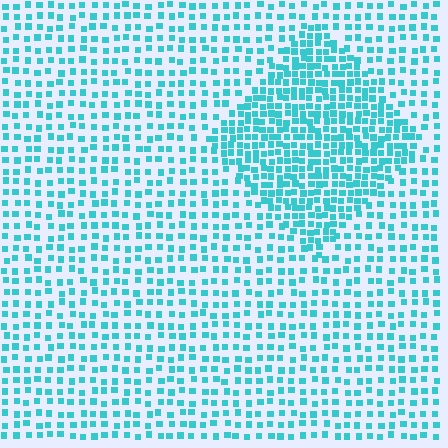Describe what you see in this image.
The image contains small cyan elements arranged at two different densities. A diamond-shaped region is visible where the elements are more densely packed than the surrounding area.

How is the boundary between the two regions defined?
The boundary is defined by a change in element density (approximately 2.0x ratio). All elements are the same color, size, and shape.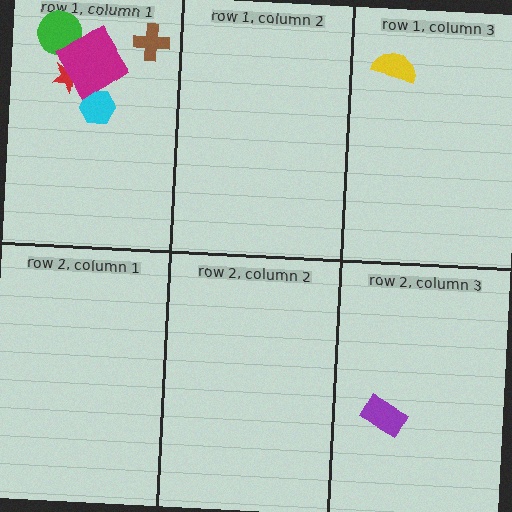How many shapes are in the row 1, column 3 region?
1.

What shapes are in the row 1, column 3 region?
The yellow semicircle.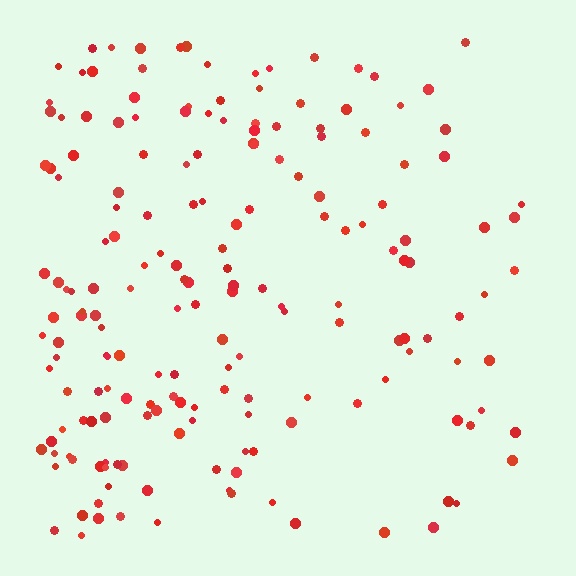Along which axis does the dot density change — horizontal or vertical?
Horizontal.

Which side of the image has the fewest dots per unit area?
The right.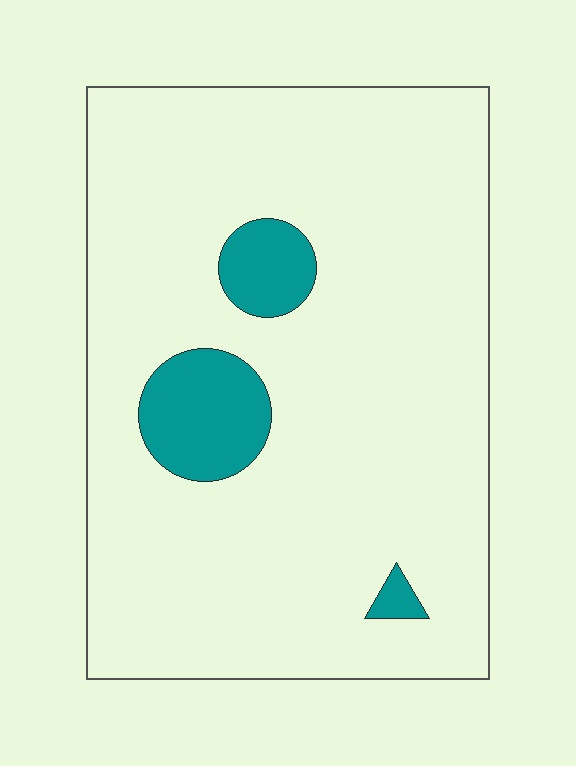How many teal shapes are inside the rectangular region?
3.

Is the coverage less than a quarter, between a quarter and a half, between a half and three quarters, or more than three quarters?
Less than a quarter.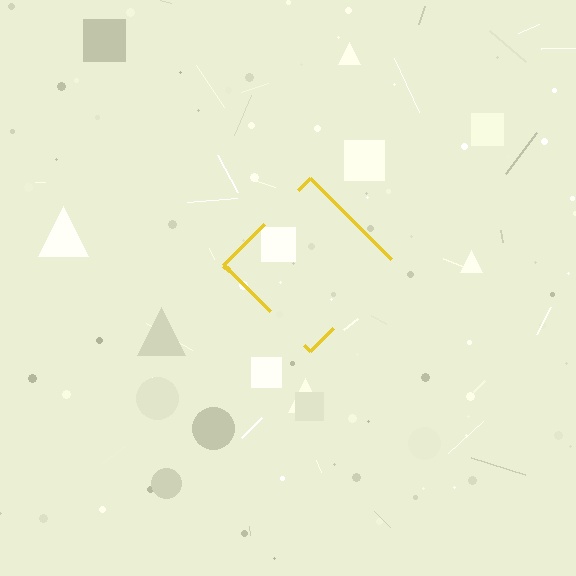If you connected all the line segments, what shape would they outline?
They would outline a diamond.